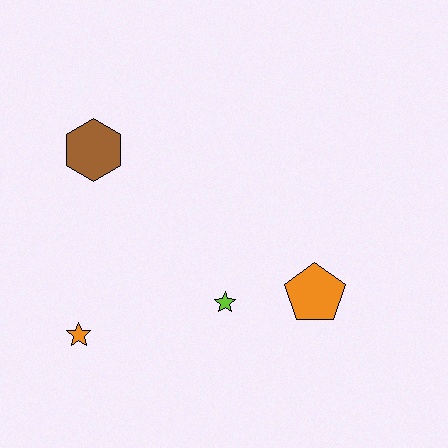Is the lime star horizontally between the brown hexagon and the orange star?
No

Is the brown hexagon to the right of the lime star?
No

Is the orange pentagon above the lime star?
Yes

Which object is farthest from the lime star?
The brown hexagon is farthest from the lime star.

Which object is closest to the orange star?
The lime star is closest to the orange star.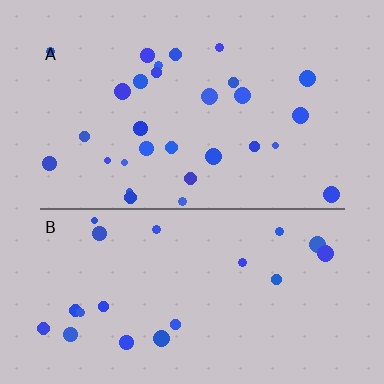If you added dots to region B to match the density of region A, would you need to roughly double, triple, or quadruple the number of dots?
Approximately double.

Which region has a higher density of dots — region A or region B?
A (the top).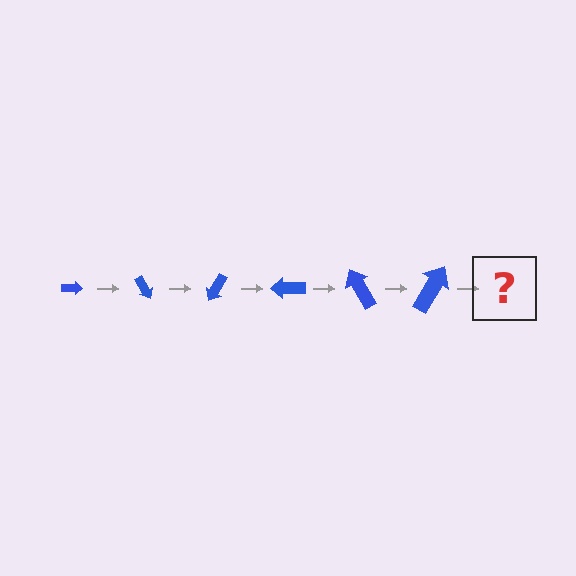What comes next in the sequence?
The next element should be an arrow, larger than the previous one and rotated 360 degrees from the start.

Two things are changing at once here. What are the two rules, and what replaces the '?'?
The two rules are that the arrow grows larger each step and it rotates 60 degrees each step. The '?' should be an arrow, larger than the previous one and rotated 360 degrees from the start.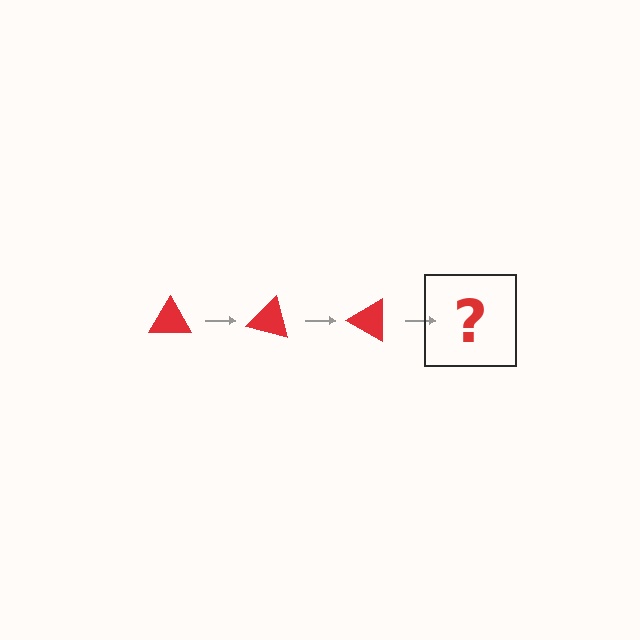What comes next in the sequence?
The next element should be a red triangle rotated 45 degrees.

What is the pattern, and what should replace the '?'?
The pattern is that the triangle rotates 15 degrees each step. The '?' should be a red triangle rotated 45 degrees.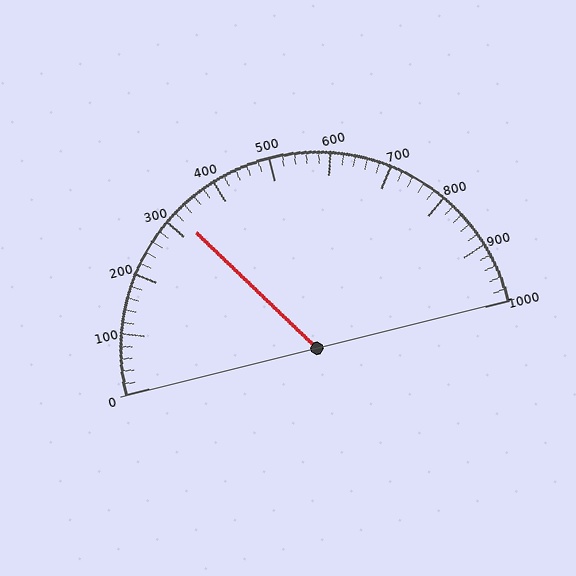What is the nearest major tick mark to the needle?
The nearest major tick mark is 300.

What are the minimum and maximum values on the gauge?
The gauge ranges from 0 to 1000.